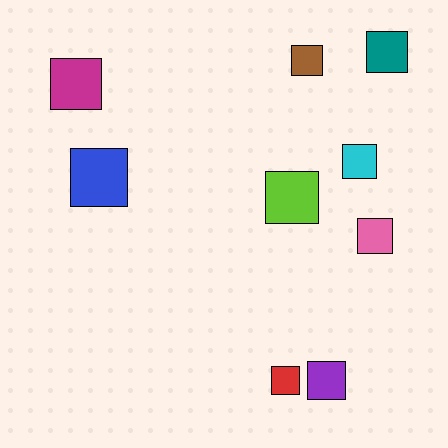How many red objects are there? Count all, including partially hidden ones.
There is 1 red object.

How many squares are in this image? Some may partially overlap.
There are 9 squares.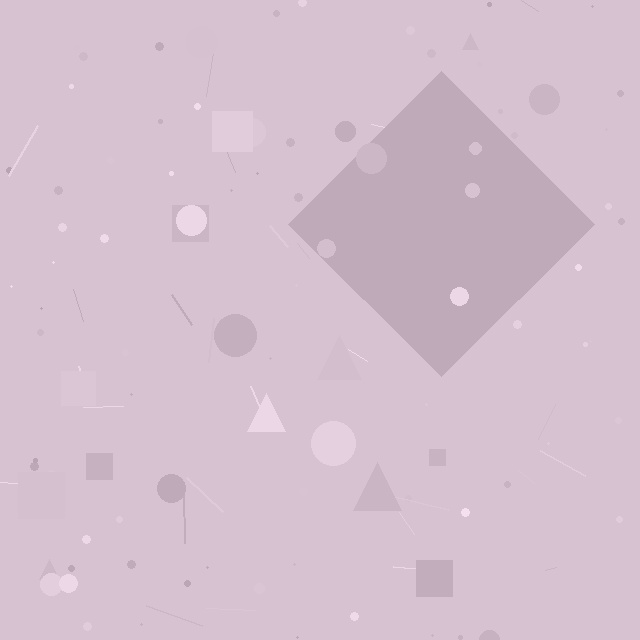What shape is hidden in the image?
A diamond is hidden in the image.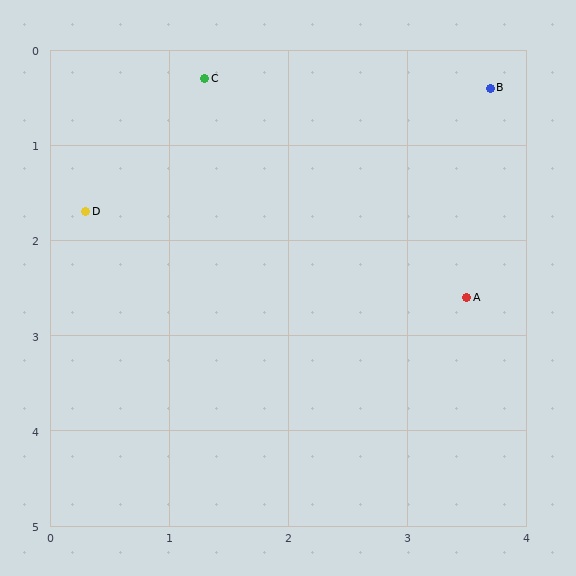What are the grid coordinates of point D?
Point D is at approximately (0.3, 1.7).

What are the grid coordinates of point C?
Point C is at approximately (1.3, 0.3).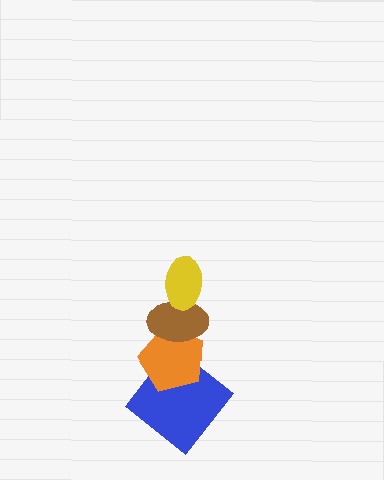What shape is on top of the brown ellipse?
The yellow ellipse is on top of the brown ellipse.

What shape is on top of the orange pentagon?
The brown ellipse is on top of the orange pentagon.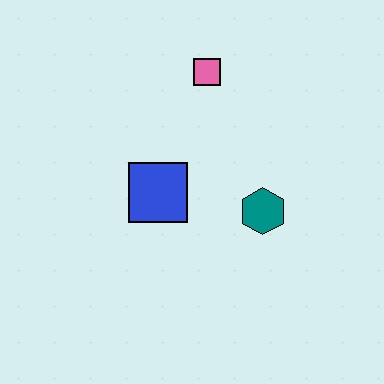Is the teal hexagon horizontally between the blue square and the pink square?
No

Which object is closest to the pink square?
The blue square is closest to the pink square.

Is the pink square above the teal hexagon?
Yes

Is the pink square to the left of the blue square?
No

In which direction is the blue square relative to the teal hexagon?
The blue square is to the left of the teal hexagon.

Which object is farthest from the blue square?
The pink square is farthest from the blue square.